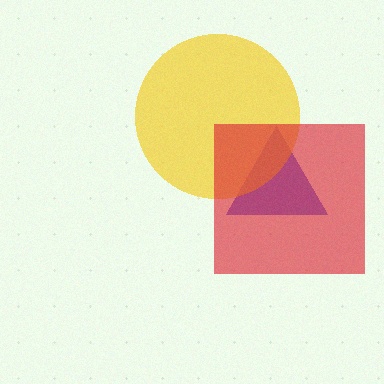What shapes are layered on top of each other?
The layered shapes are: a blue triangle, a yellow circle, a red square.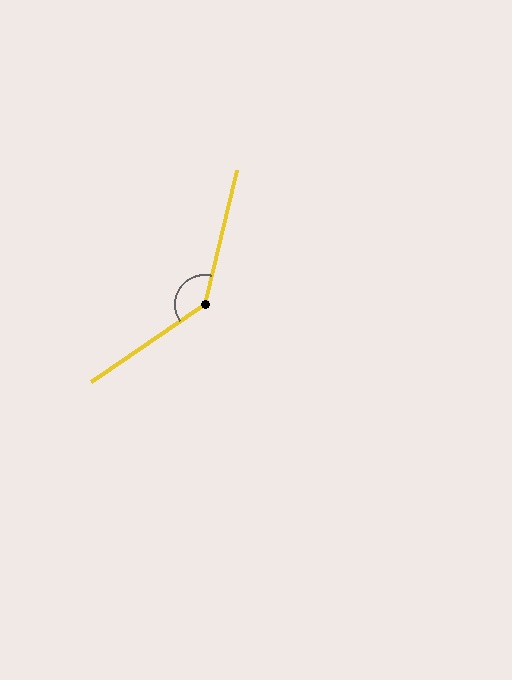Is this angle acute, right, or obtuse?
It is obtuse.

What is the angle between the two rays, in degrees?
Approximately 138 degrees.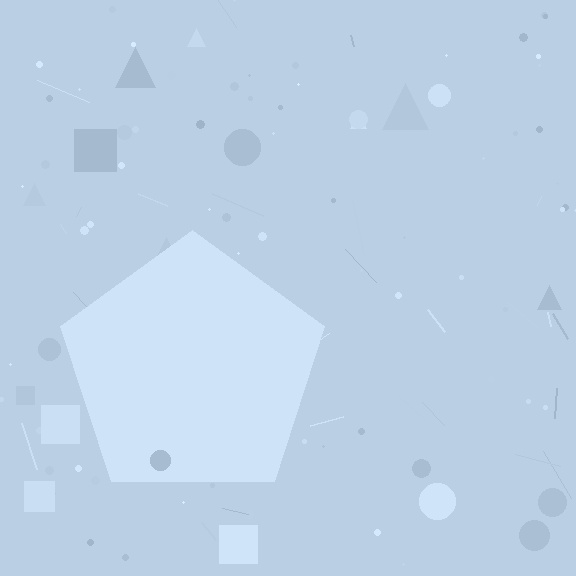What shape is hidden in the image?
A pentagon is hidden in the image.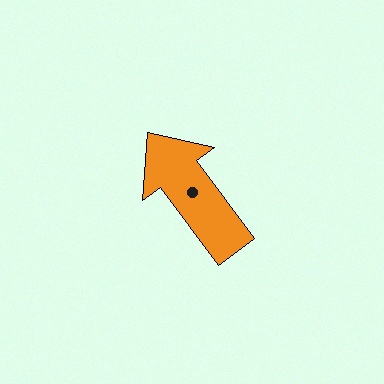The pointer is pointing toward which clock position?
Roughly 11 o'clock.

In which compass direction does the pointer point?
Northwest.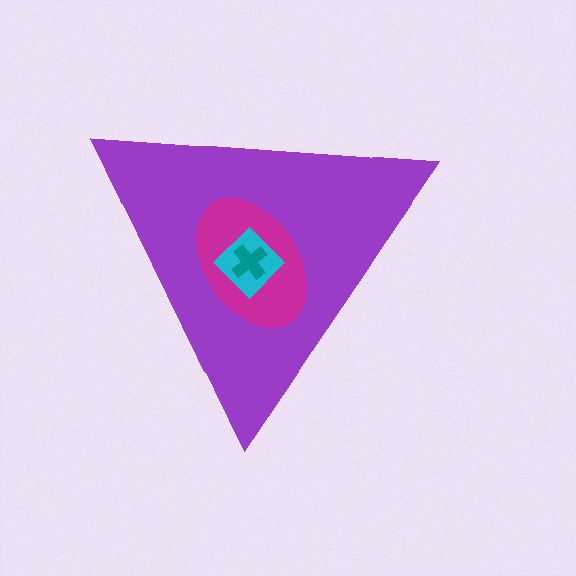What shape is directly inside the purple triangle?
The magenta ellipse.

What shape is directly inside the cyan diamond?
The teal cross.